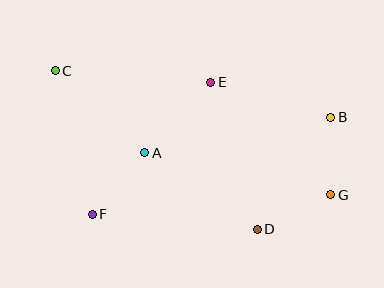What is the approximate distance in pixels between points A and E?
The distance between A and E is approximately 97 pixels.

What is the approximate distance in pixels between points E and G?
The distance between E and G is approximately 164 pixels.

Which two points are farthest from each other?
Points C and G are farthest from each other.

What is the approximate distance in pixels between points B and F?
The distance between B and F is approximately 258 pixels.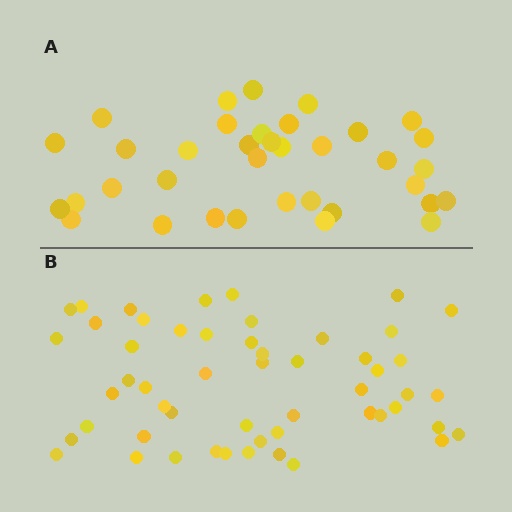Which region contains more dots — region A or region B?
Region B (the bottom region) has more dots.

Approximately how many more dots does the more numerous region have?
Region B has approximately 15 more dots than region A.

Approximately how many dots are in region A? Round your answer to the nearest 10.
About 40 dots. (The exact count is 36, which rounds to 40.)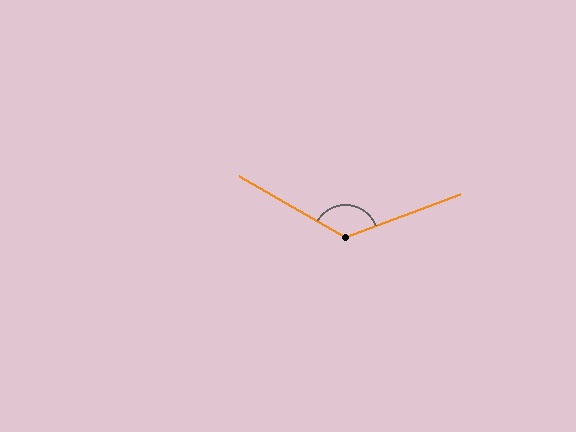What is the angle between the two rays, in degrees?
Approximately 129 degrees.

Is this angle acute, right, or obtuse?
It is obtuse.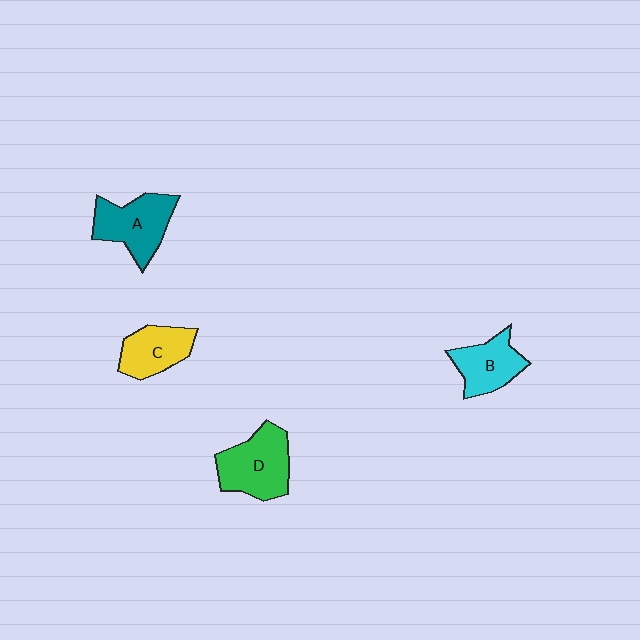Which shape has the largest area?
Shape D (green).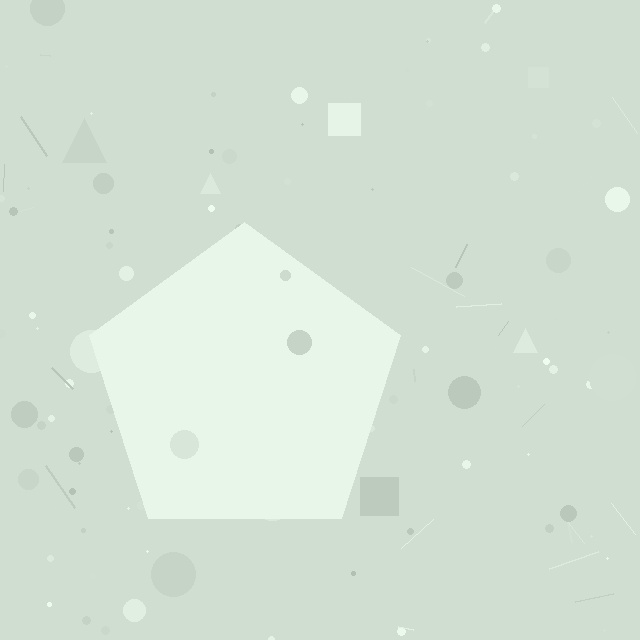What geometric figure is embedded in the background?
A pentagon is embedded in the background.